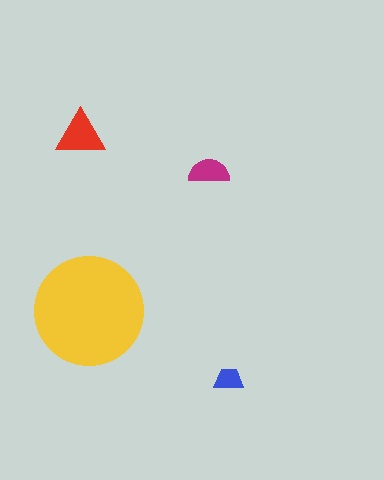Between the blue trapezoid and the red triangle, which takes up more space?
The red triangle.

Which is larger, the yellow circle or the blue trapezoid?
The yellow circle.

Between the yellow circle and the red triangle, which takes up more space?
The yellow circle.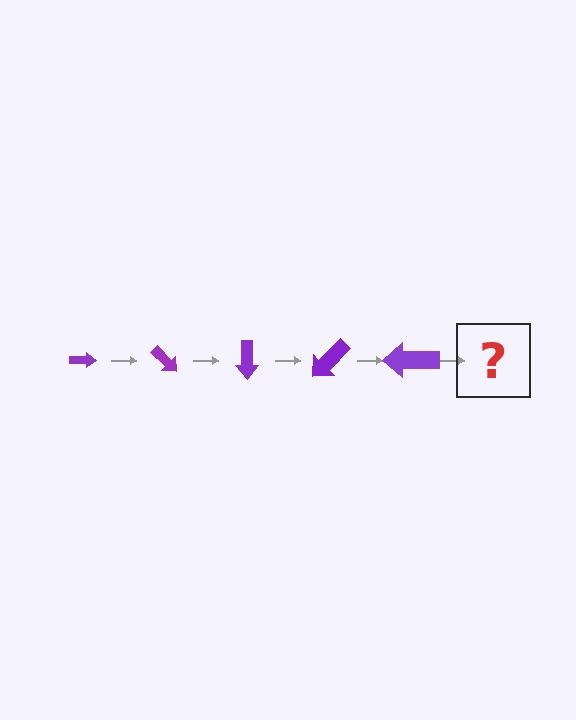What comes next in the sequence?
The next element should be an arrow, larger than the previous one and rotated 225 degrees from the start.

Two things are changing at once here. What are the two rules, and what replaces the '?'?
The two rules are that the arrow grows larger each step and it rotates 45 degrees each step. The '?' should be an arrow, larger than the previous one and rotated 225 degrees from the start.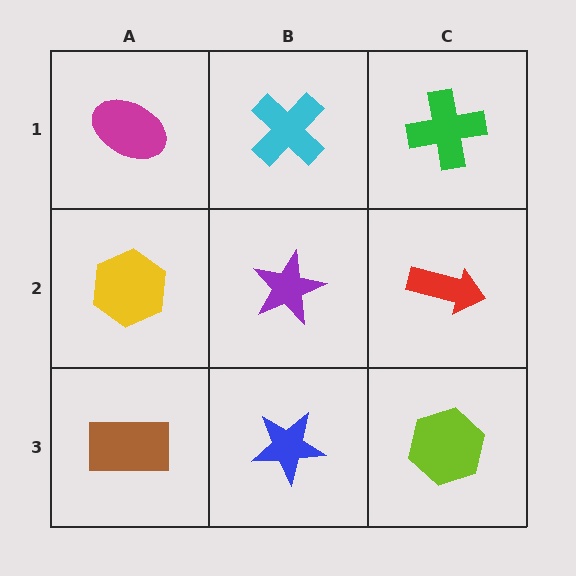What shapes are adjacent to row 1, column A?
A yellow hexagon (row 2, column A), a cyan cross (row 1, column B).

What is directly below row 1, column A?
A yellow hexagon.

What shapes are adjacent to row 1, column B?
A purple star (row 2, column B), a magenta ellipse (row 1, column A), a green cross (row 1, column C).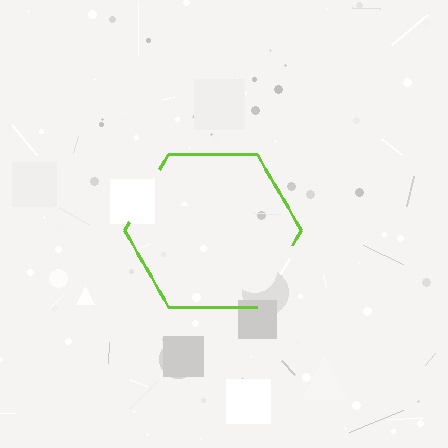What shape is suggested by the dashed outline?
The dashed outline suggests a hexagon.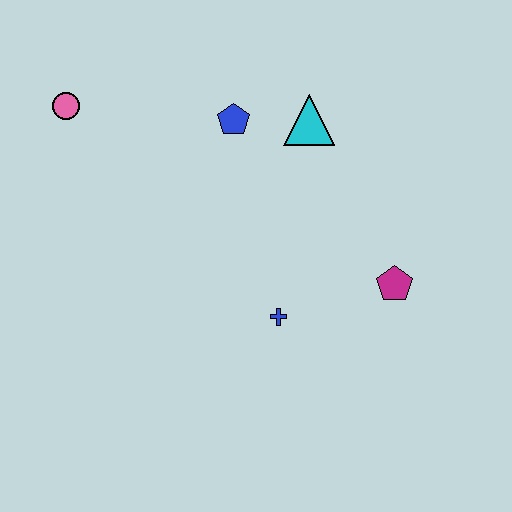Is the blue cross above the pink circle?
No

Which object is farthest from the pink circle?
The magenta pentagon is farthest from the pink circle.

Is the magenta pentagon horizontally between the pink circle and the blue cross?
No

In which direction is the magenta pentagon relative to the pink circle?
The magenta pentagon is to the right of the pink circle.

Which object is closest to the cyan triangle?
The blue pentagon is closest to the cyan triangle.